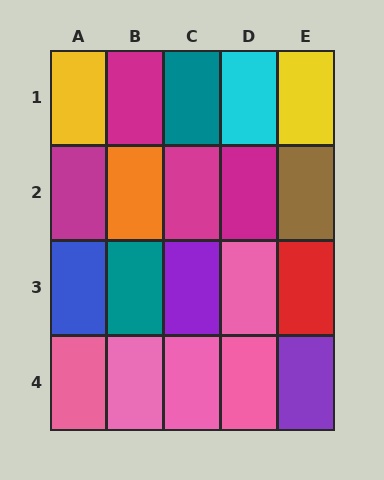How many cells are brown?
1 cell is brown.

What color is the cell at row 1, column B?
Magenta.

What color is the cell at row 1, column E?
Yellow.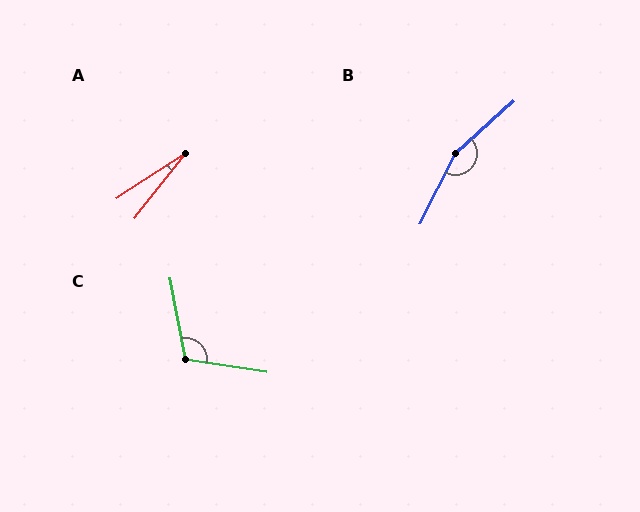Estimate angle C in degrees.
Approximately 109 degrees.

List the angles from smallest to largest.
A (19°), C (109°), B (159°).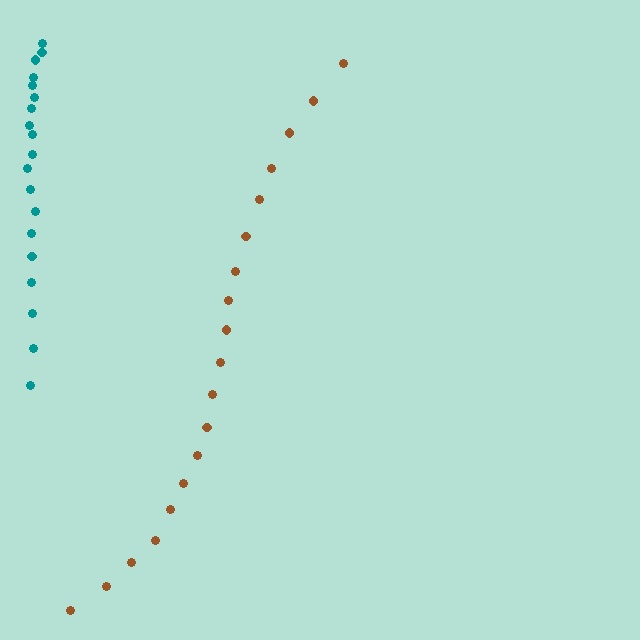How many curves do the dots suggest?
There are 2 distinct paths.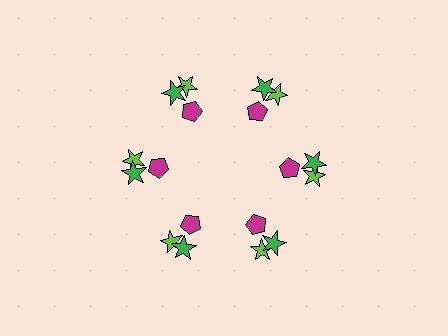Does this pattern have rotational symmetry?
Yes, this pattern has 6-fold rotational symmetry. It looks the same after rotating 60 degrees around the center.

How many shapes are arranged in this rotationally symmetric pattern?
There are 18 shapes, arranged in 6 groups of 3.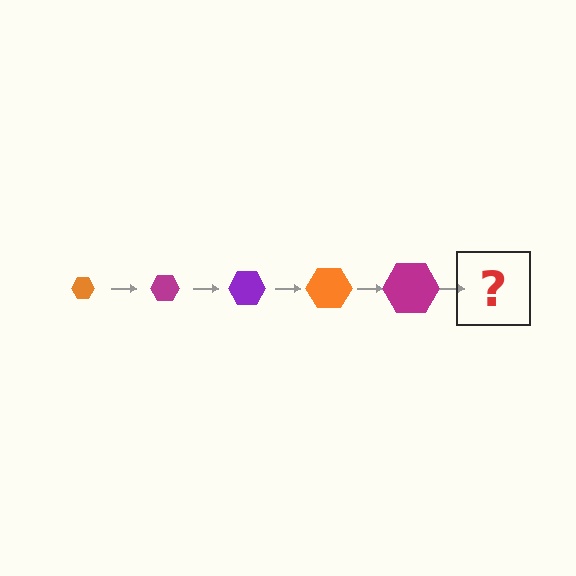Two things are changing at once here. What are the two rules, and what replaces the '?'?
The two rules are that the hexagon grows larger each step and the color cycles through orange, magenta, and purple. The '?' should be a purple hexagon, larger than the previous one.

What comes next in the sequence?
The next element should be a purple hexagon, larger than the previous one.